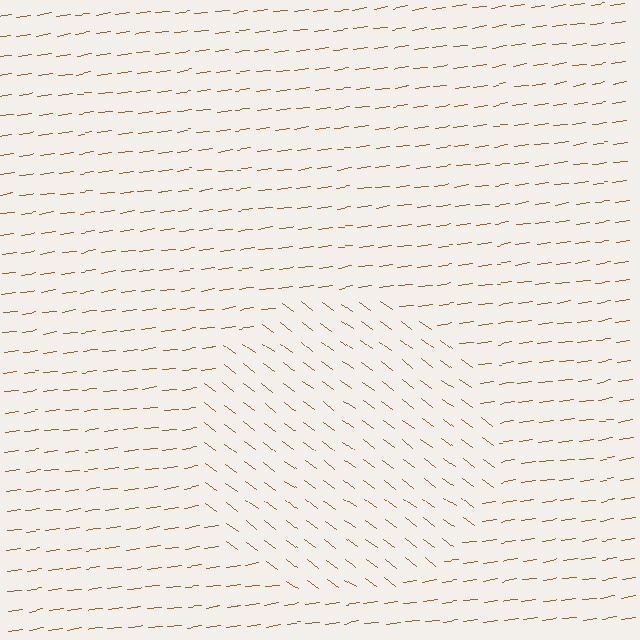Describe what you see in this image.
The image is filled with small brown line segments. A circle region in the image has lines oriented differently from the surrounding lines, creating a visible texture boundary.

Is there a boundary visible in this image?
Yes, there is a texture boundary formed by a change in line orientation.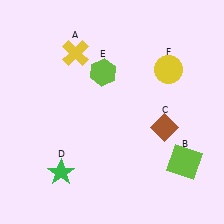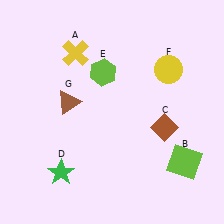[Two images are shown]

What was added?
A brown triangle (G) was added in Image 2.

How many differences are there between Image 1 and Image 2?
There is 1 difference between the two images.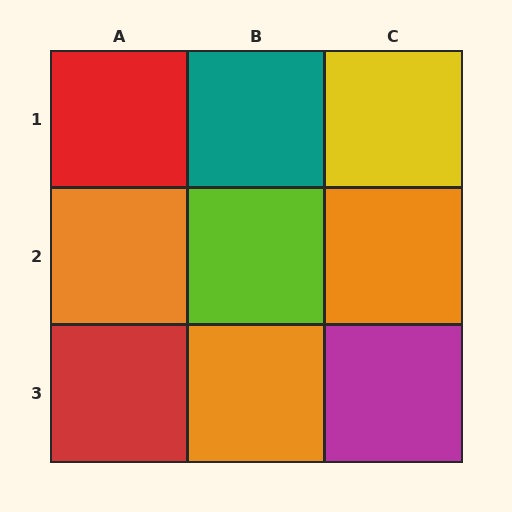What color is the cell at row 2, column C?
Orange.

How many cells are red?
2 cells are red.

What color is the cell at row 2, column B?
Lime.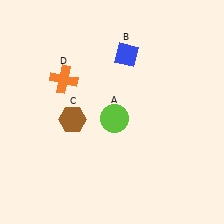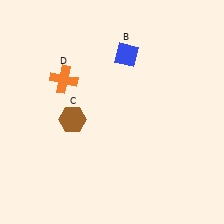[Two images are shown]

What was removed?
The lime circle (A) was removed in Image 2.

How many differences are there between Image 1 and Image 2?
There is 1 difference between the two images.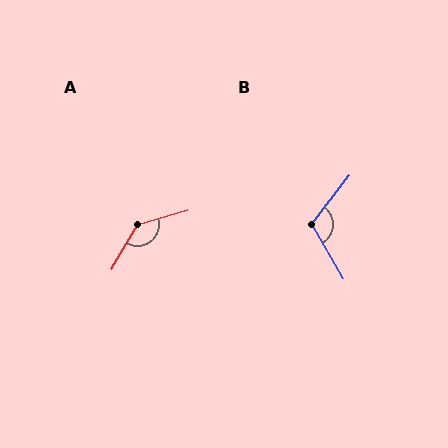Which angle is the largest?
A, at approximately 136 degrees.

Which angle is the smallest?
B, at approximately 112 degrees.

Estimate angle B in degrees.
Approximately 112 degrees.